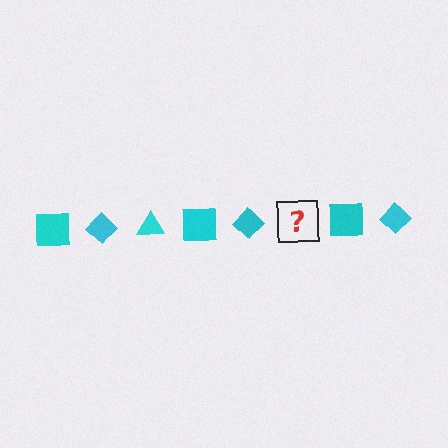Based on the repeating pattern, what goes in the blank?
The blank should be a cyan triangle.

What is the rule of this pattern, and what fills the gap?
The rule is that the pattern cycles through square, diamond, triangle shapes in cyan. The gap should be filled with a cyan triangle.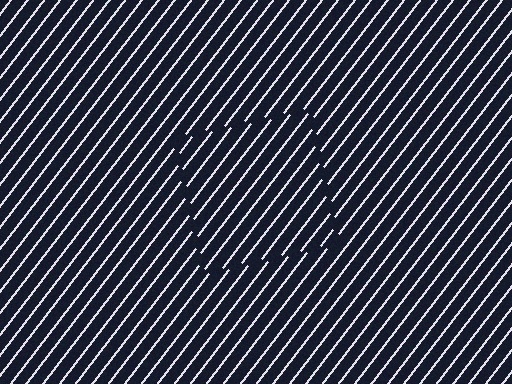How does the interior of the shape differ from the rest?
The interior of the shape contains the same grating, shifted by half a period — the contour is defined by the phase discontinuity where line-ends from the inner and outer gratings abut.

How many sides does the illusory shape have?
4 sides — the line-ends trace a square.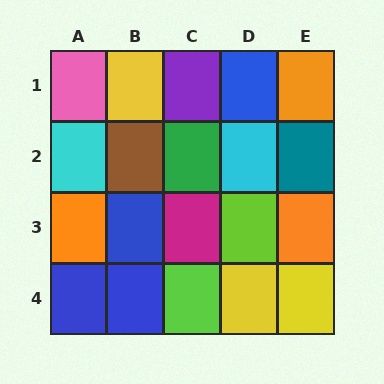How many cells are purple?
1 cell is purple.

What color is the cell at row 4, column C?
Lime.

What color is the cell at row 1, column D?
Blue.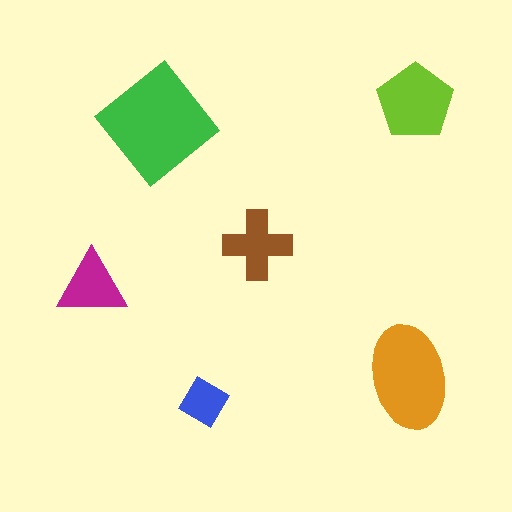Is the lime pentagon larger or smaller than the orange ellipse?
Smaller.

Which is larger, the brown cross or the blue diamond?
The brown cross.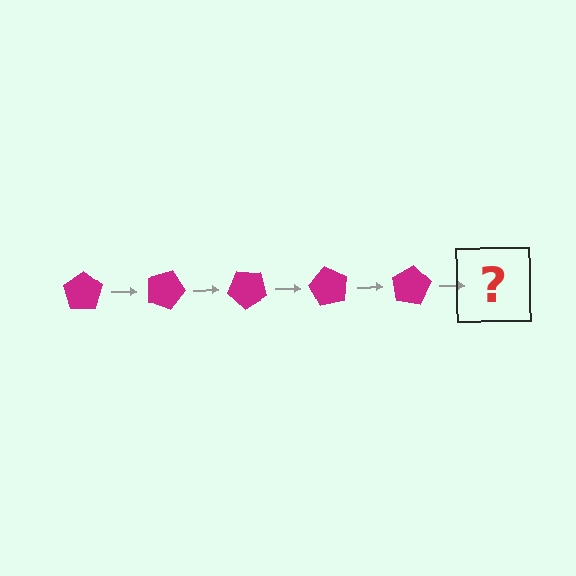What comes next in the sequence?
The next element should be a magenta pentagon rotated 100 degrees.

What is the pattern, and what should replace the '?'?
The pattern is that the pentagon rotates 20 degrees each step. The '?' should be a magenta pentagon rotated 100 degrees.